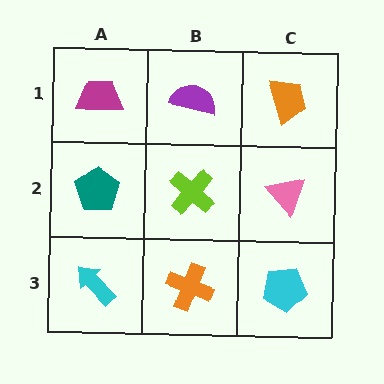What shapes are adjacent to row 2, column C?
An orange trapezoid (row 1, column C), a cyan pentagon (row 3, column C), a lime cross (row 2, column B).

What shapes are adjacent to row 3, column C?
A pink triangle (row 2, column C), an orange cross (row 3, column B).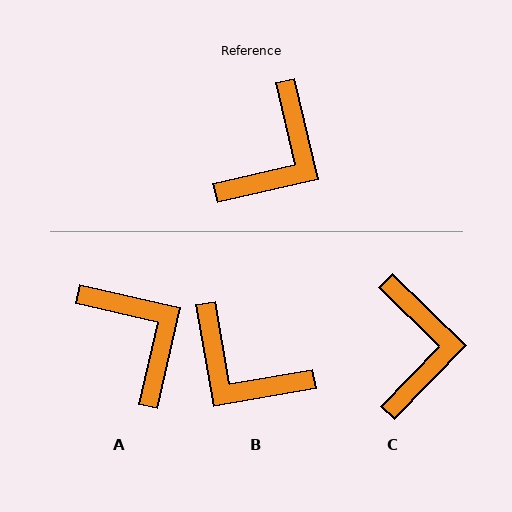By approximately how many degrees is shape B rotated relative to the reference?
Approximately 93 degrees clockwise.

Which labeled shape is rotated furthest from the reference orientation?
B, about 93 degrees away.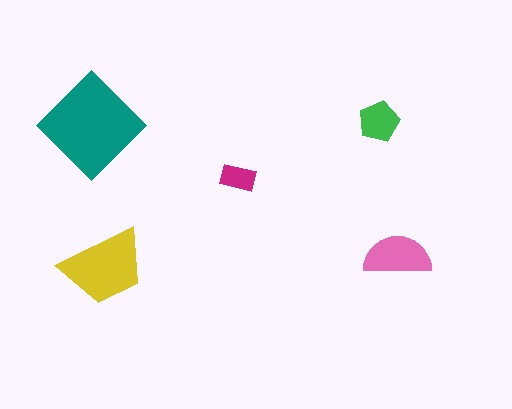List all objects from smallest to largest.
The magenta rectangle, the green pentagon, the pink semicircle, the yellow trapezoid, the teal diamond.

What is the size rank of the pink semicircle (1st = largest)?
3rd.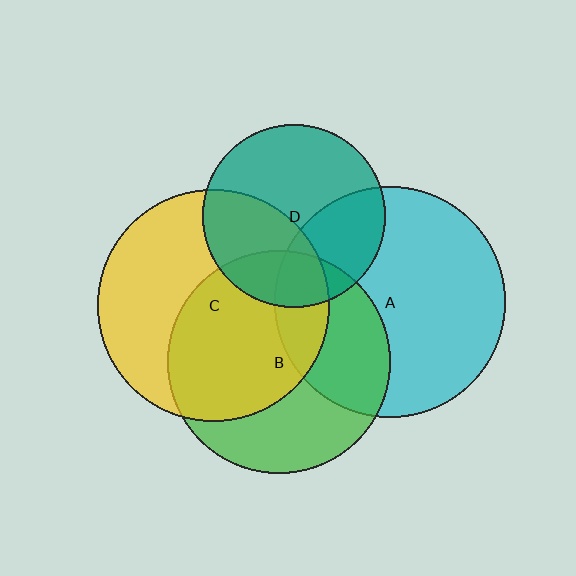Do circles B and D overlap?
Yes.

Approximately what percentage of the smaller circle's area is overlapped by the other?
Approximately 20%.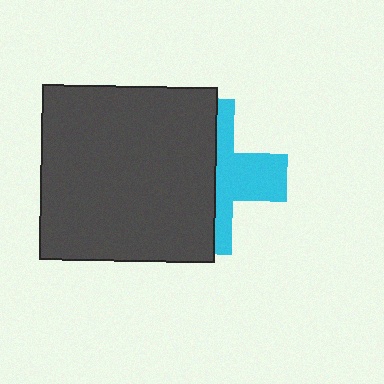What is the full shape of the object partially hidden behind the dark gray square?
The partially hidden object is a cyan cross.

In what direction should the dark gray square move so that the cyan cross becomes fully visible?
The dark gray square should move left. That is the shortest direction to clear the overlap and leave the cyan cross fully visible.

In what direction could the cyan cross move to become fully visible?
The cyan cross could move right. That would shift it out from behind the dark gray square entirely.